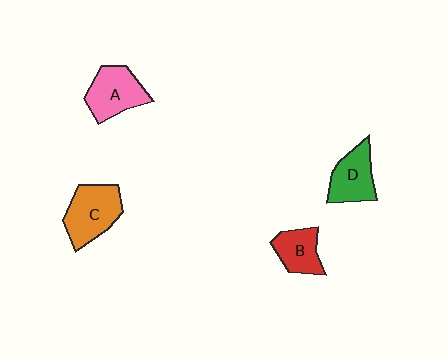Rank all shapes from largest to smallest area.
From largest to smallest: C (orange), A (pink), D (green), B (red).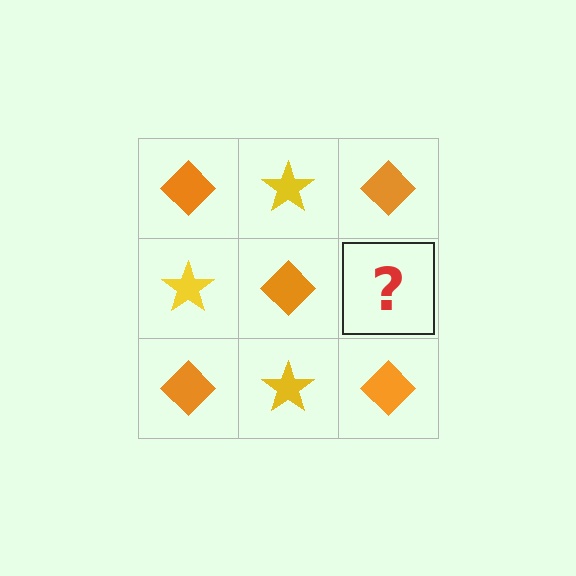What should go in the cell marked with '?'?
The missing cell should contain a yellow star.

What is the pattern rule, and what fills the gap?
The rule is that it alternates orange diamond and yellow star in a checkerboard pattern. The gap should be filled with a yellow star.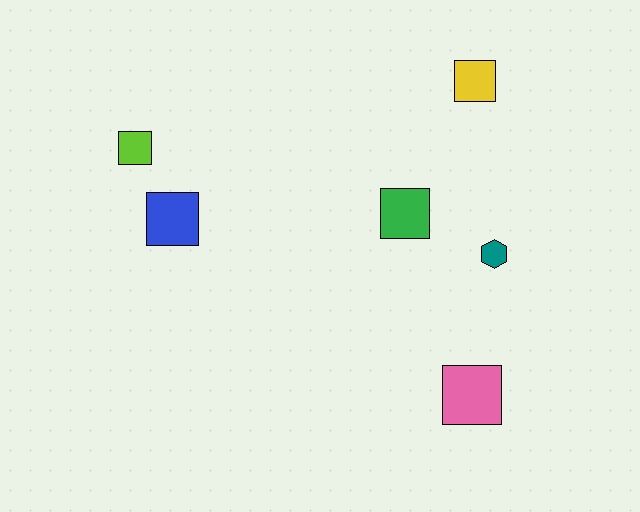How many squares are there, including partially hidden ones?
There are 5 squares.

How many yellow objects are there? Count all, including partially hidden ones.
There is 1 yellow object.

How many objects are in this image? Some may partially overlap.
There are 6 objects.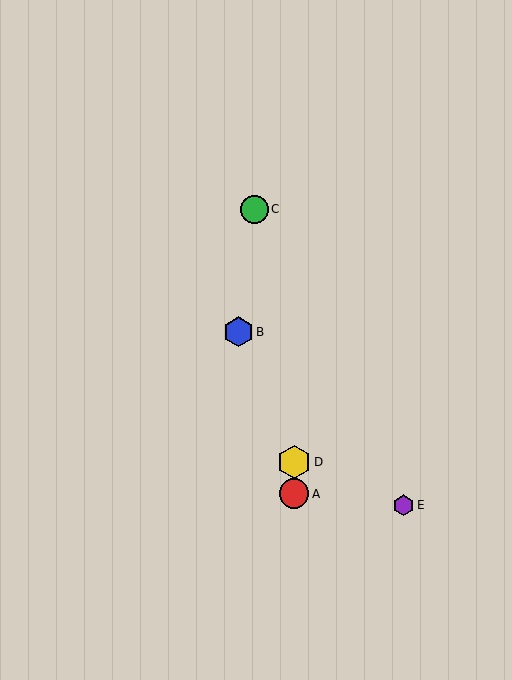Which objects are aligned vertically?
Objects A, D are aligned vertically.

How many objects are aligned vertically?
2 objects (A, D) are aligned vertically.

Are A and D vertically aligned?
Yes, both are at x≈294.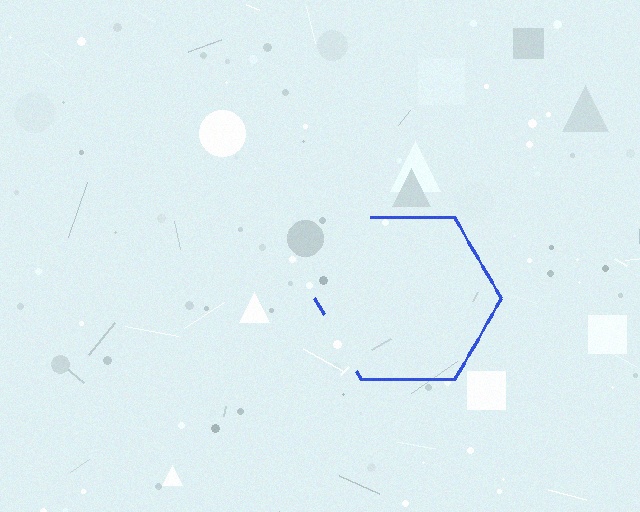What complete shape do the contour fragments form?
The contour fragments form a hexagon.